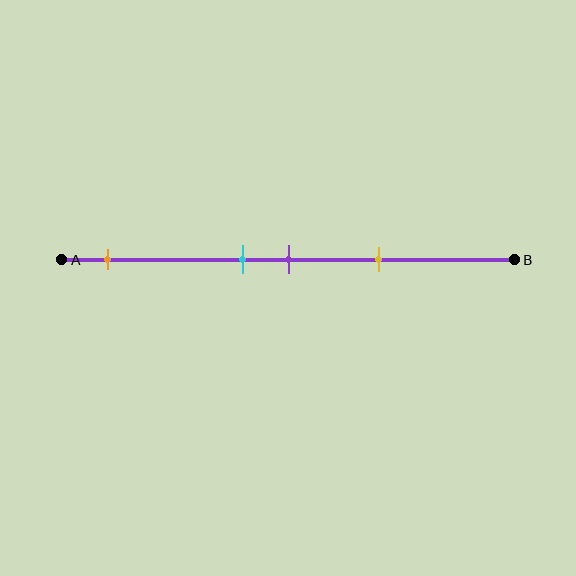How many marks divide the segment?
There are 4 marks dividing the segment.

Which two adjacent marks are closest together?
The cyan and purple marks are the closest adjacent pair.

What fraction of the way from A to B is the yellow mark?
The yellow mark is approximately 70% (0.7) of the way from A to B.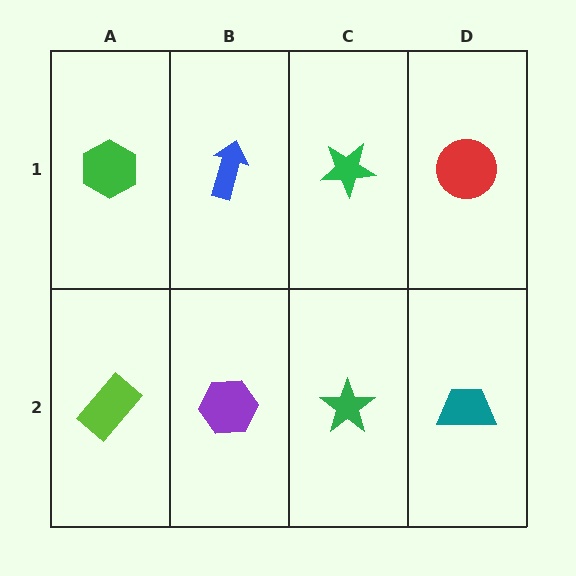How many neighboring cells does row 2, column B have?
3.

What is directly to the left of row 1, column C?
A blue arrow.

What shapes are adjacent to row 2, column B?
A blue arrow (row 1, column B), a lime rectangle (row 2, column A), a green star (row 2, column C).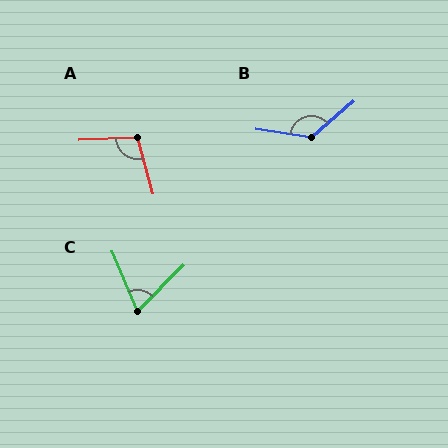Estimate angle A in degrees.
Approximately 104 degrees.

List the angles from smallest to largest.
C (68°), A (104°), B (131°).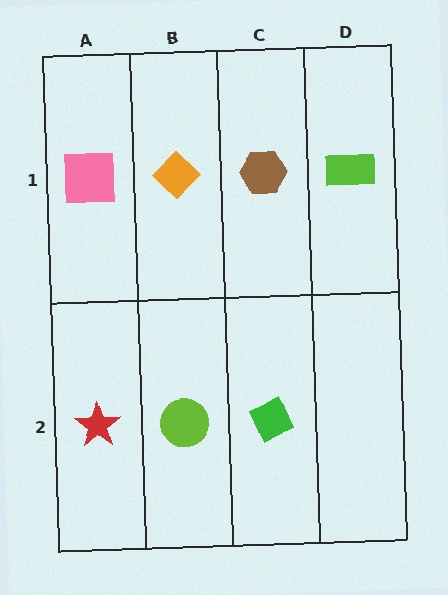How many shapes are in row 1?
4 shapes.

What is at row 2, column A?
A red star.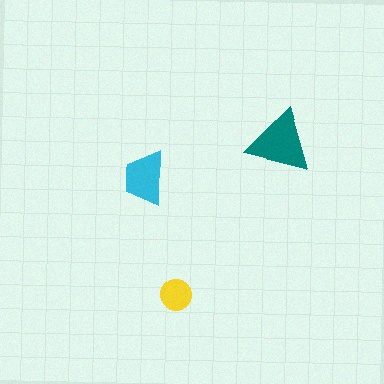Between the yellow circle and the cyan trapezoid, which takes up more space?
The cyan trapezoid.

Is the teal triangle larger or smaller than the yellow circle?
Larger.